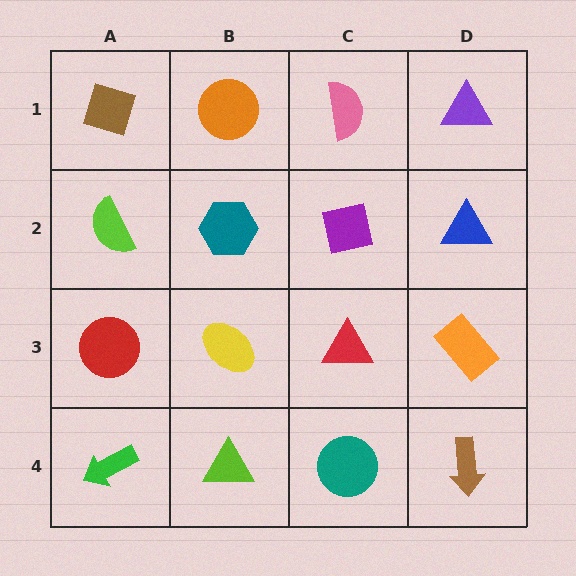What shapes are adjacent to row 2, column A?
A brown diamond (row 1, column A), a red circle (row 3, column A), a teal hexagon (row 2, column B).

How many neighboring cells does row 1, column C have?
3.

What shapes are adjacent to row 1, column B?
A teal hexagon (row 2, column B), a brown diamond (row 1, column A), a pink semicircle (row 1, column C).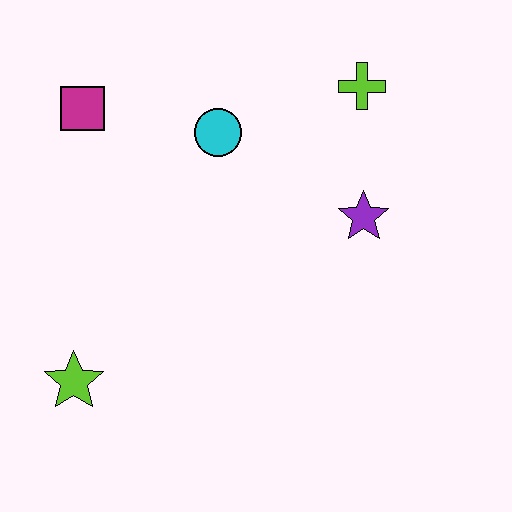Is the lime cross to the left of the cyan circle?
No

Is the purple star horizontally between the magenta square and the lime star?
No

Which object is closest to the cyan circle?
The magenta square is closest to the cyan circle.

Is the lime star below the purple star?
Yes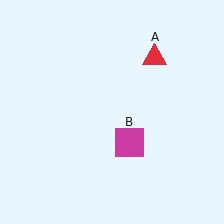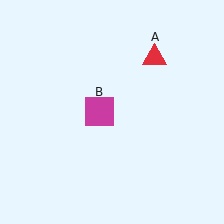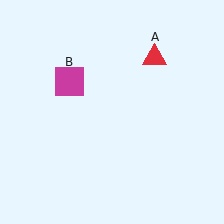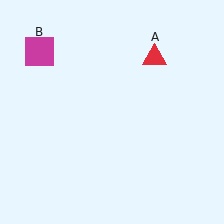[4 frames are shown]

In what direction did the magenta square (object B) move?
The magenta square (object B) moved up and to the left.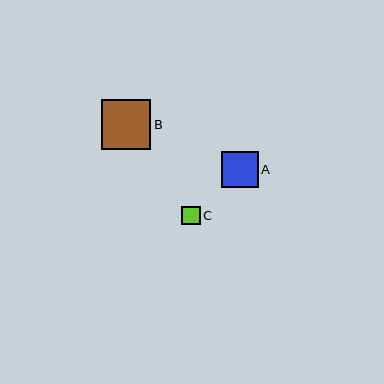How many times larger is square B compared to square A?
Square B is approximately 1.4 times the size of square A.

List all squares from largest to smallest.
From largest to smallest: B, A, C.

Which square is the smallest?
Square C is the smallest with a size of approximately 19 pixels.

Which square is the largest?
Square B is the largest with a size of approximately 50 pixels.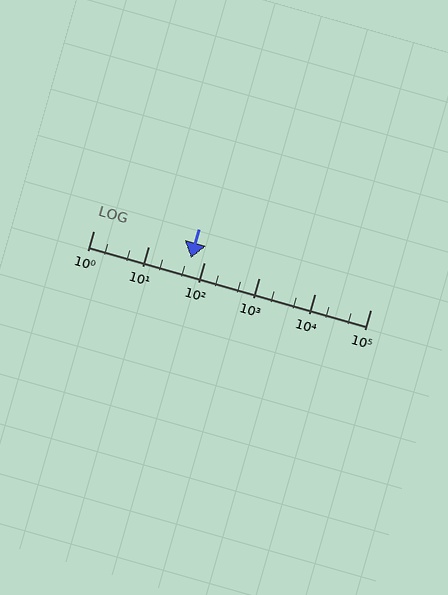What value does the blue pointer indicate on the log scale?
The pointer indicates approximately 57.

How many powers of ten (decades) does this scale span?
The scale spans 5 decades, from 1 to 100000.